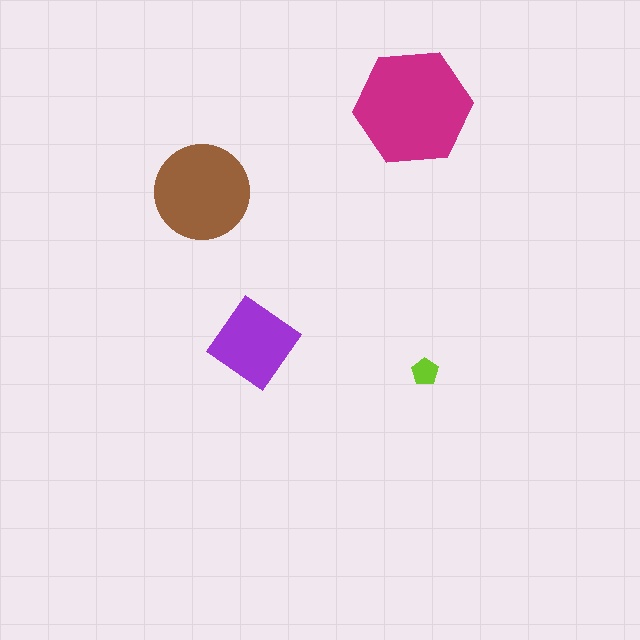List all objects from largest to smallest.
The magenta hexagon, the brown circle, the purple diamond, the lime pentagon.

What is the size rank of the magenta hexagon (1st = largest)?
1st.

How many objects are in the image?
There are 4 objects in the image.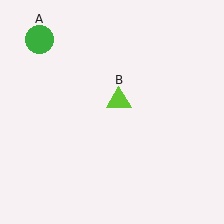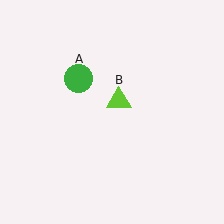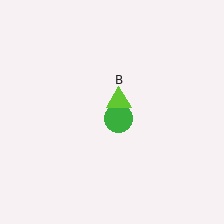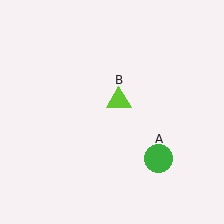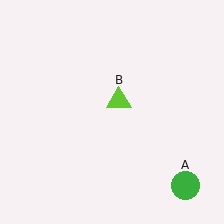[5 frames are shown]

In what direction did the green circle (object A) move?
The green circle (object A) moved down and to the right.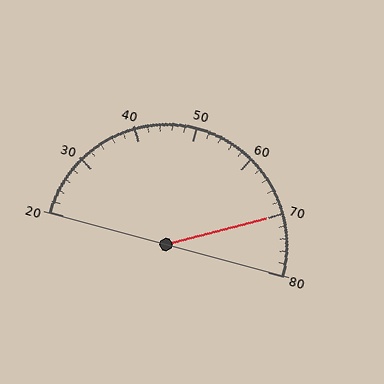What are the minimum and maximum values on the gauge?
The gauge ranges from 20 to 80.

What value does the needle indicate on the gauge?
The needle indicates approximately 70.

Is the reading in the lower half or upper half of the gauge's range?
The reading is in the upper half of the range (20 to 80).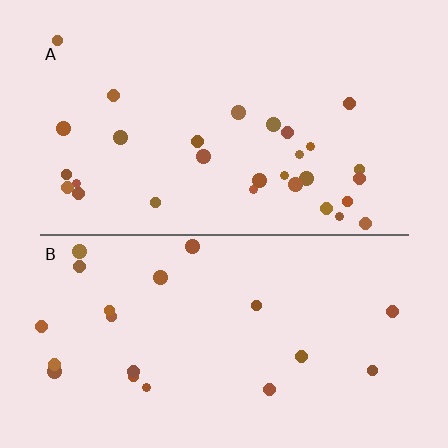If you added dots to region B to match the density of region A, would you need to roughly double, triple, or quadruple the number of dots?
Approximately double.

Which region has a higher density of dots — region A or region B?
A (the top).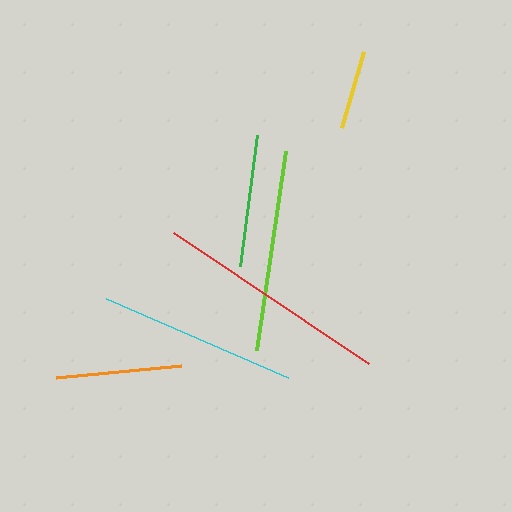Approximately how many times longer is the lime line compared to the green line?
The lime line is approximately 1.5 times the length of the green line.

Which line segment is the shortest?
The yellow line is the shortest at approximately 79 pixels.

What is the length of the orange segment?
The orange segment is approximately 125 pixels long.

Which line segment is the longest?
The red line is the longest at approximately 234 pixels.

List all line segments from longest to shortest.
From longest to shortest: red, lime, cyan, green, orange, yellow.